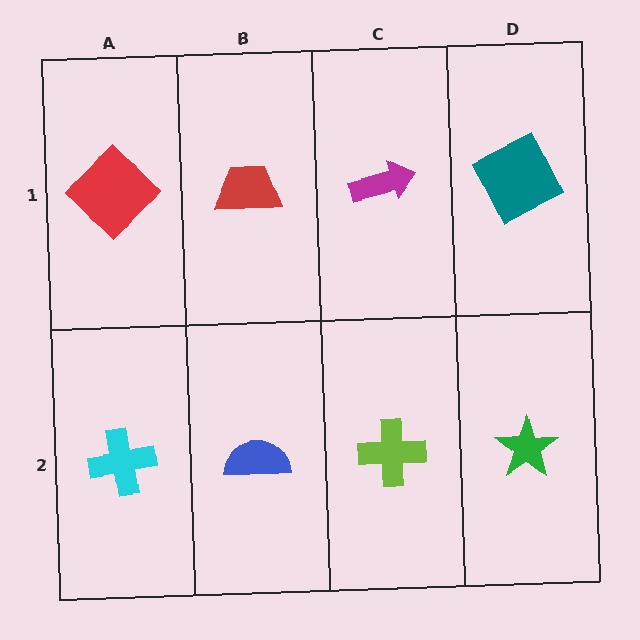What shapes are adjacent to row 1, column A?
A cyan cross (row 2, column A), a red trapezoid (row 1, column B).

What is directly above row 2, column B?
A red trapezoid.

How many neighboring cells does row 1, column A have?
2.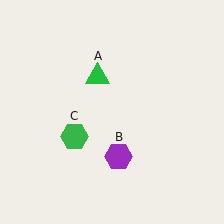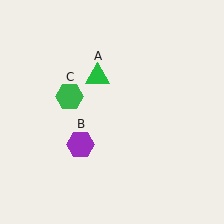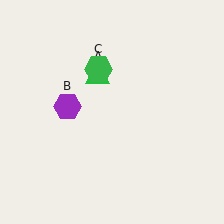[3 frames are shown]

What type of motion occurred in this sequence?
The purple hexagon (object B), green hexagon (object C) rotated clockwise around the center of the scene.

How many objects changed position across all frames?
2 objects changed position: purple hexagon (object B), green hexagon (object C).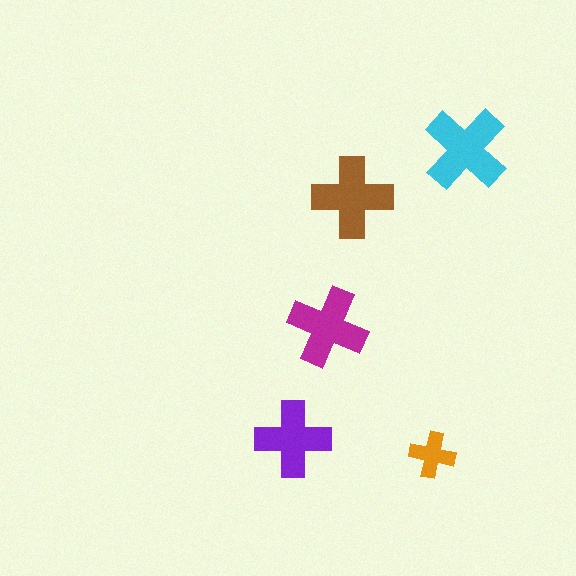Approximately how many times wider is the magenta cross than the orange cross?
About 1.5 times wider.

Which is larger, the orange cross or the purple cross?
The purple one.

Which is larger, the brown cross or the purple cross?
The brown one.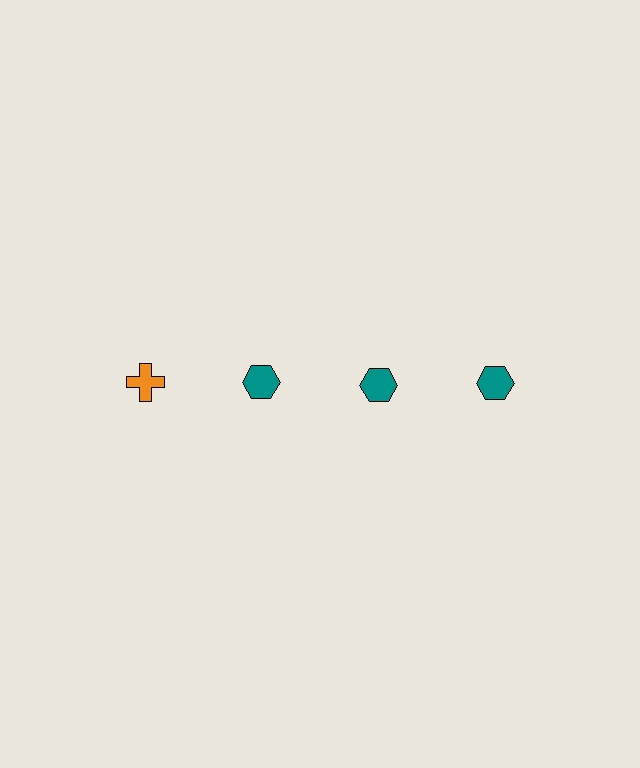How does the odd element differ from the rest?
It differs in both color (orange instead of teal) and shape (cross instead of hexagon).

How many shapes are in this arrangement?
There are 4 shapes arranged in a grid pattern.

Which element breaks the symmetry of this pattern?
The orange cross in the top row, leftmost column breaks the symmetry. All other shapes are teal hexagons.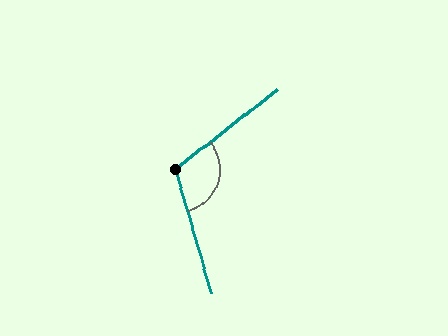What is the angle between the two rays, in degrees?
Approximately 112 degrees.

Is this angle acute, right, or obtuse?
It is obtuse.